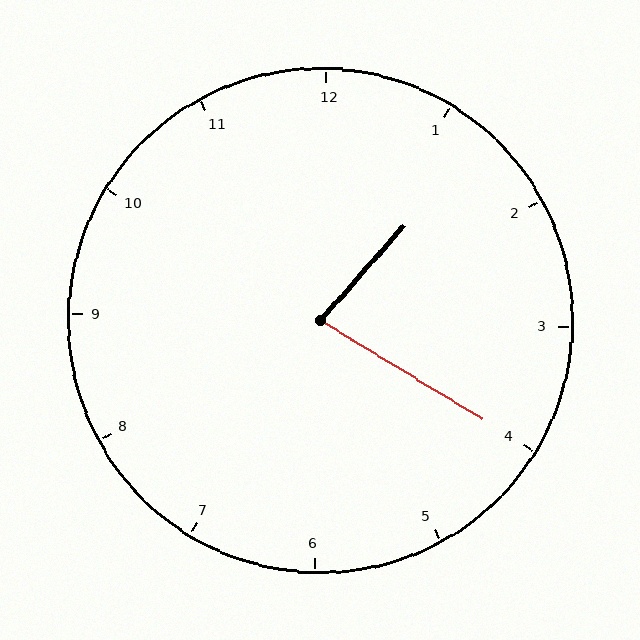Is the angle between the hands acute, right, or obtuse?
It is acute.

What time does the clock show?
1:20.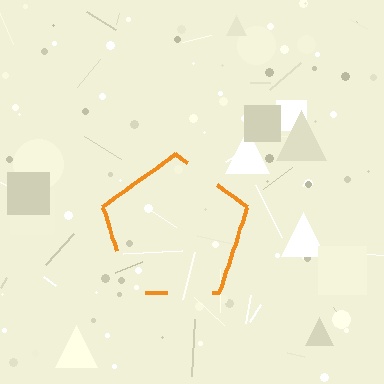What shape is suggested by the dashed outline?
The dashed outline suggests a pentagon.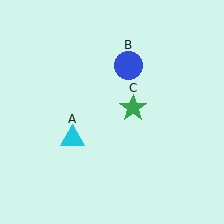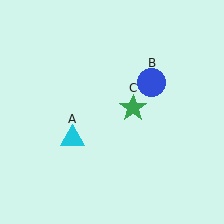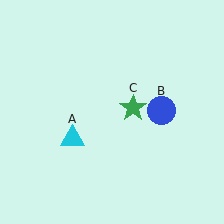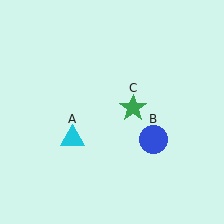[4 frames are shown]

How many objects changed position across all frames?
1 object changed position: blue circle (object B).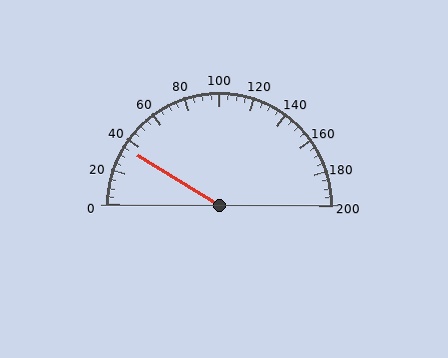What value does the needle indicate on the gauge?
The needle indicates approximately 35.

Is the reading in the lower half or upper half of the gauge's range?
The reading is in the lower half of the range (0 to 200).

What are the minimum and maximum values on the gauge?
The gauge ranges from 0 to 200.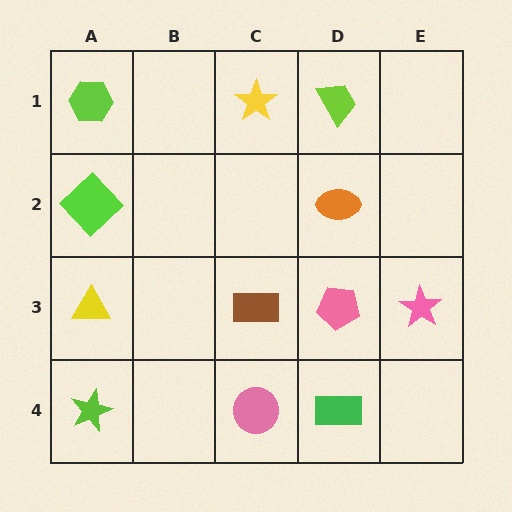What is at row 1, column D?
A lime trapezoid.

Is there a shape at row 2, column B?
No, that cell is empty.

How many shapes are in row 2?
2 shapes.